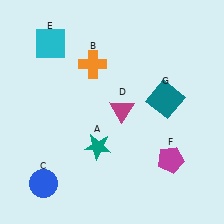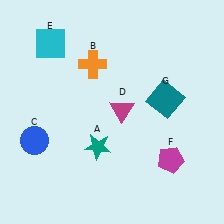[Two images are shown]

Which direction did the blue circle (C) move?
The blue circle (C) moved up.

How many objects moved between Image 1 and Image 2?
1 object moved between the two images.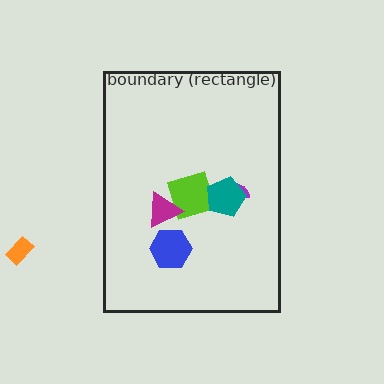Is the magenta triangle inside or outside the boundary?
Inside.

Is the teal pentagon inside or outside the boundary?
Inside.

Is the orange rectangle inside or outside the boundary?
Outside.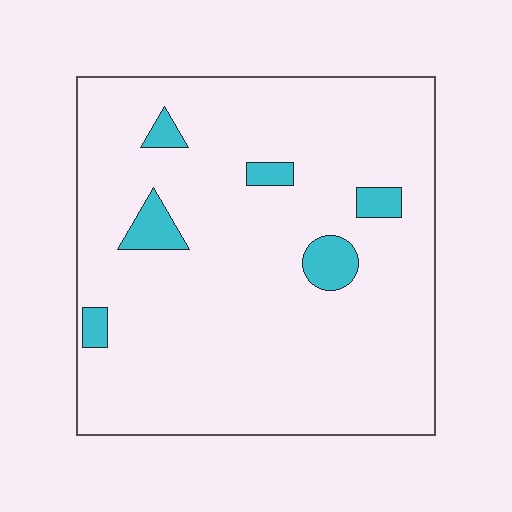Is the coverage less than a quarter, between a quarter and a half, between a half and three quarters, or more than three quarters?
Less than a quarter.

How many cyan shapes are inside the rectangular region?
6.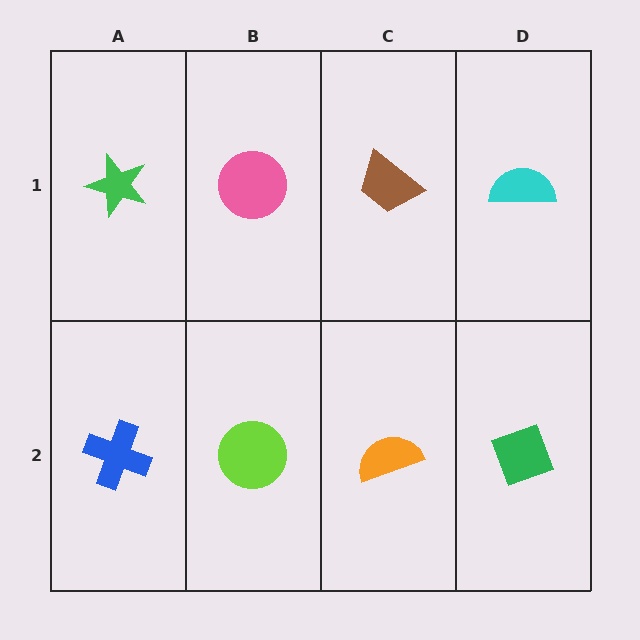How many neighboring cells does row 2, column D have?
2.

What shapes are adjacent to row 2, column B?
A pink circle (row 1, column B), a blue cross (row 2, column A), an orange semicircle (row 2, column C).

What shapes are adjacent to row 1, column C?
An orange semicircle (row 2, column C), a pink circle (row 1, column B), a cyan semicircle (row 1, column D).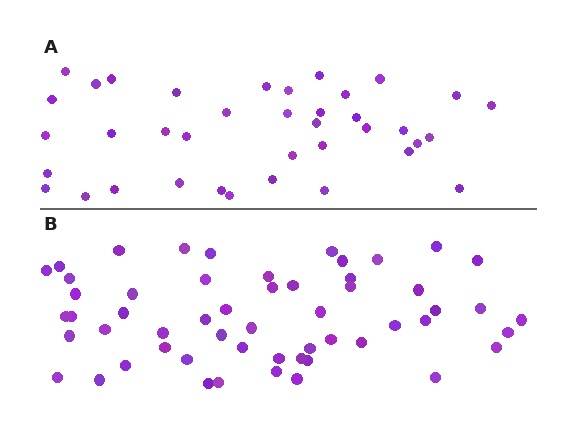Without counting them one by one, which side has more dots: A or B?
Region B (the bottom region) has more dots.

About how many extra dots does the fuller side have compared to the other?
Region B has approximately 15 more dots than region A.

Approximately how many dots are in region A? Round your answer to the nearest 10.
About 40 dots. (The exact count is 38, which rounds to 40.)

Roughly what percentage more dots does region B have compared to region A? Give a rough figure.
About 45% more.